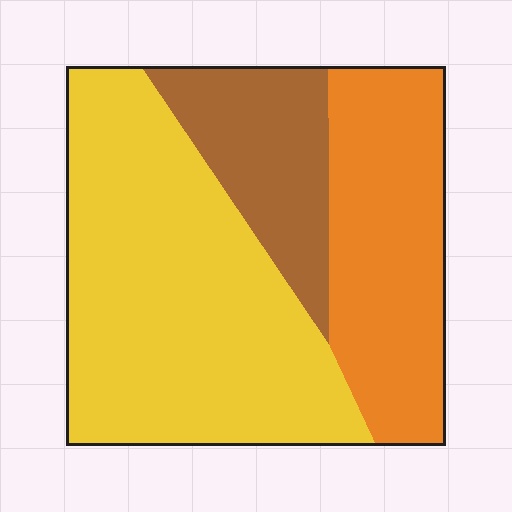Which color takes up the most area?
Yellow, at roughly 55%.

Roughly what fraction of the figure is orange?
Orange covers 29% of the figure.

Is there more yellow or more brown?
Yellow.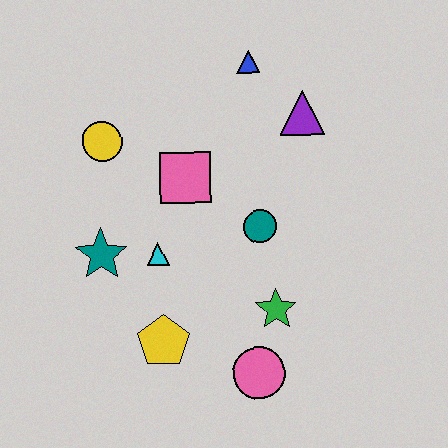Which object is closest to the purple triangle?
The blue triangle is closest to the purple triangle.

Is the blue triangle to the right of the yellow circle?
Yes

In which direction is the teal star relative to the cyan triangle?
The teal star is to the left of the cyan triangle.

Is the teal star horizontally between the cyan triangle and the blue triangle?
No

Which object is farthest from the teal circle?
The yellow circle is farthest from the teal circle.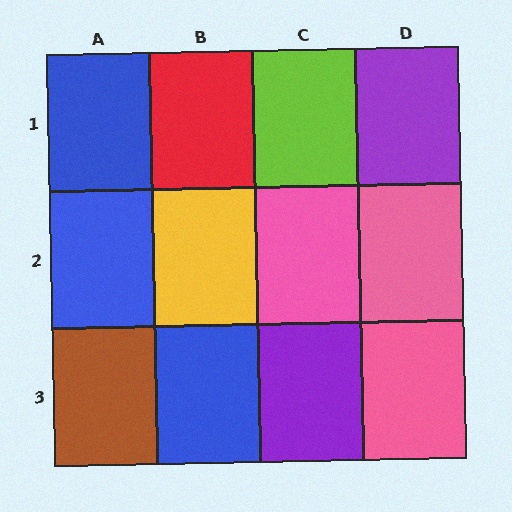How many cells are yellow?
1 cell is yellow.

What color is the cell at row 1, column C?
Lime.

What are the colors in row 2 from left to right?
Blue, yellow, pink, pink.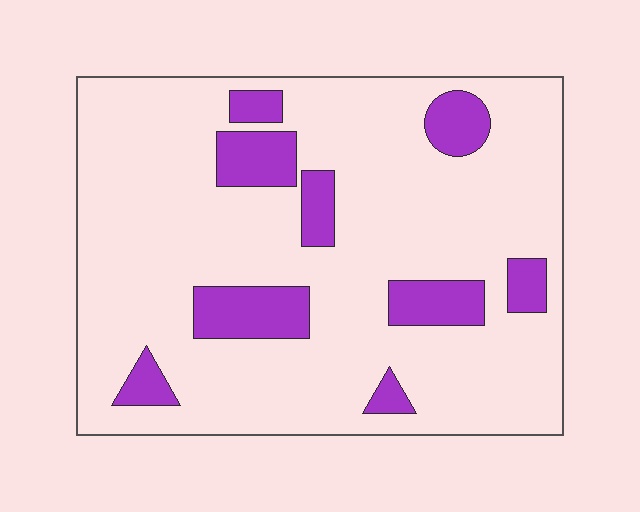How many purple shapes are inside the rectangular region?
9.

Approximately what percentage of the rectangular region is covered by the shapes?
Approximately 15%.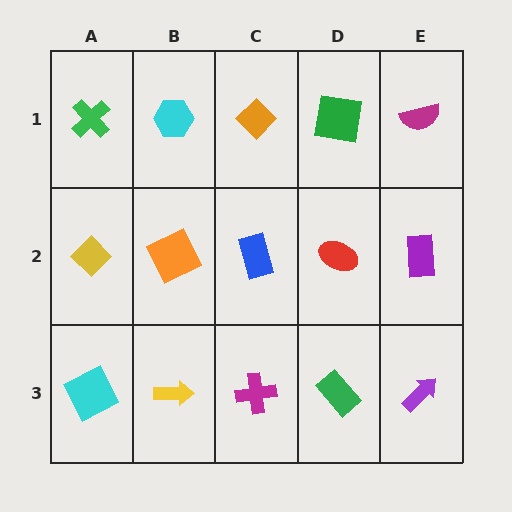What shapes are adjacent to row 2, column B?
A cyan hexagon (row 1, column B), a yellow arrow (row 3, column B), a yellow diamond (row 2, column A), a blue rectangle (row 2, column C).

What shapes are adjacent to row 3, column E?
A purple rectangle (row 2, column E), a green rectangle (row 3, column D).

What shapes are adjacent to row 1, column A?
A yellow diamond (row 2, column A), a cyan hexagon (row 1, column B).